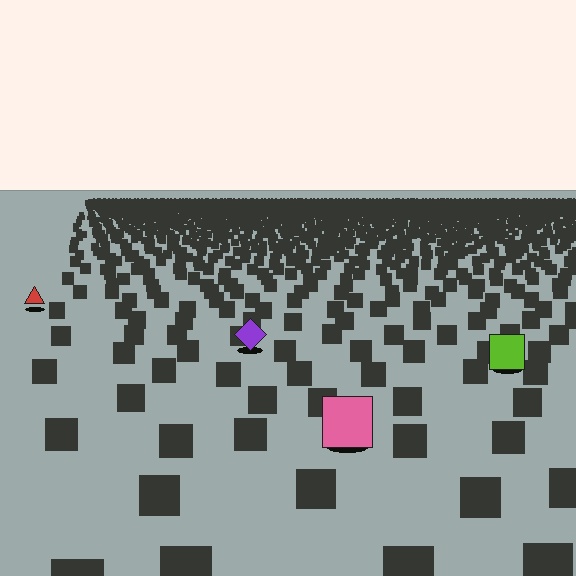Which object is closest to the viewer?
The pink square is closest. The texture marks near it are larger and more spread out.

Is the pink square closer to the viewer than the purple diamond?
Yes. The pink square is closer — you can tell from the texture gradient: the ground texture is coarser near it.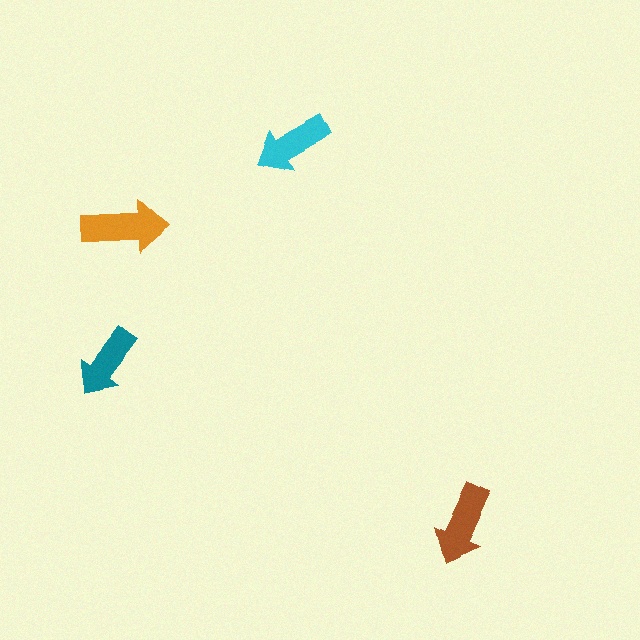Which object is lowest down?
The brown arrow is bottommost.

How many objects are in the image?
There are 4 objects in the image.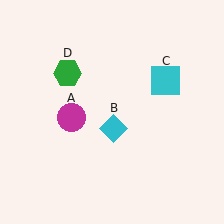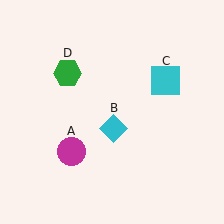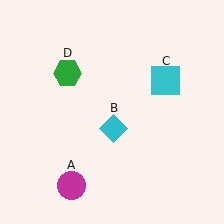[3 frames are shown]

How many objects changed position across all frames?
1 object changed position: magenta circle (object A).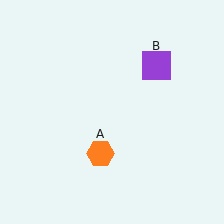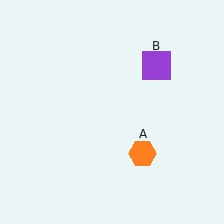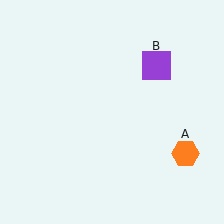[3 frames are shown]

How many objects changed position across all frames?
1 object changed position: orange hexagon (object A).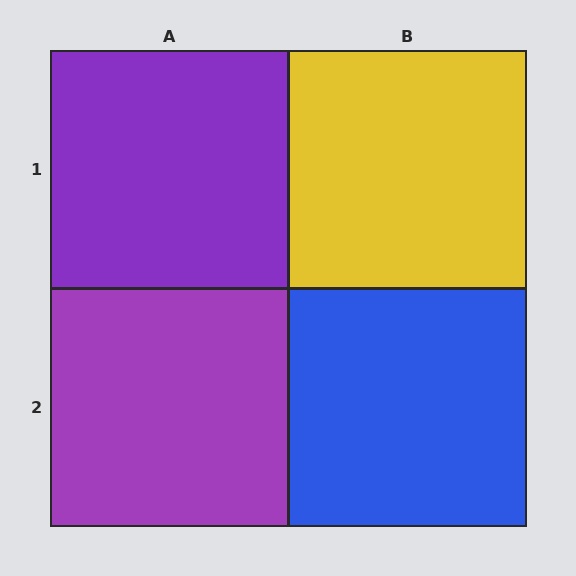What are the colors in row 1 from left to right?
Purple, yellow.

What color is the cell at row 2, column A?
Purple.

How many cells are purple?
2 cells are purple.